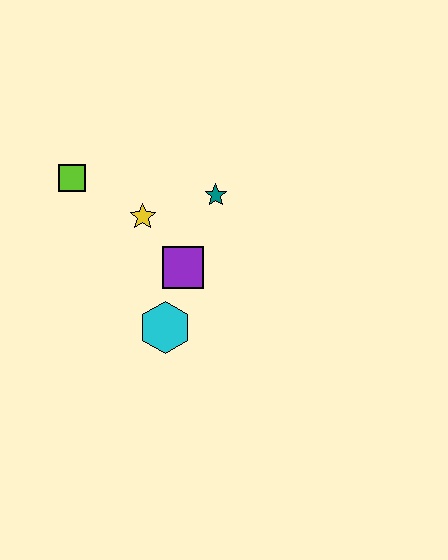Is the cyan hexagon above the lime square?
No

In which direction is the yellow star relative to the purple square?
The yellow star is above the purple square.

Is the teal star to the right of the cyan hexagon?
Yes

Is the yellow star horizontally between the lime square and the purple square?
Yes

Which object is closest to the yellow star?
The purple square is closest to the yellow star.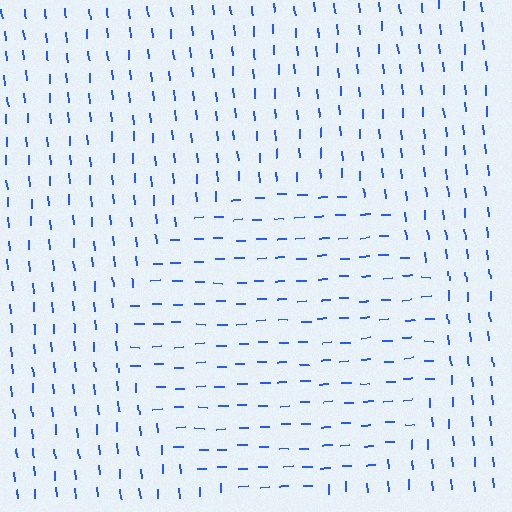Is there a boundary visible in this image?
Yes, there is a texture boundary formed by a change in line orientation.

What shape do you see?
I see a circle.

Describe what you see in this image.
The image is filled with small blue line segments. A circle region in the image has lines oriented differently from the surrounding lines, creating a visible texture boundary.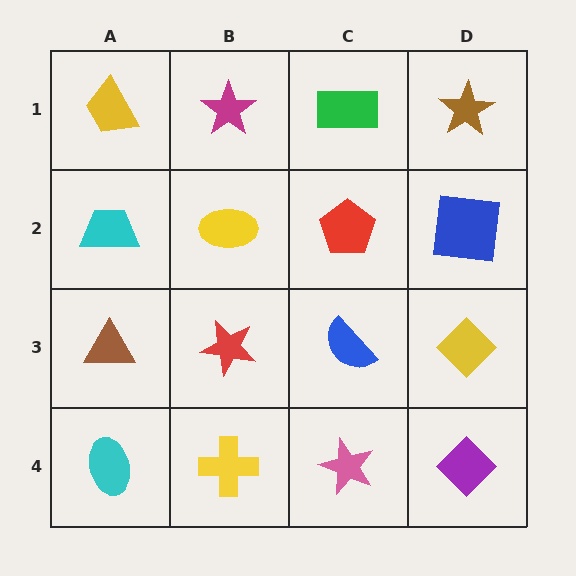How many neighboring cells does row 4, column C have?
3.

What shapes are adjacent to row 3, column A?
A cyan trapezoid (row 2, column A), a cyan ellipse (row 4, column A), a red star (row 3, column B).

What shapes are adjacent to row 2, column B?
A magenta star (row 1, column B), a red star (row 3, column B), a cyan trapezoid (row 2, column A), a red pentagon (row 2, column C).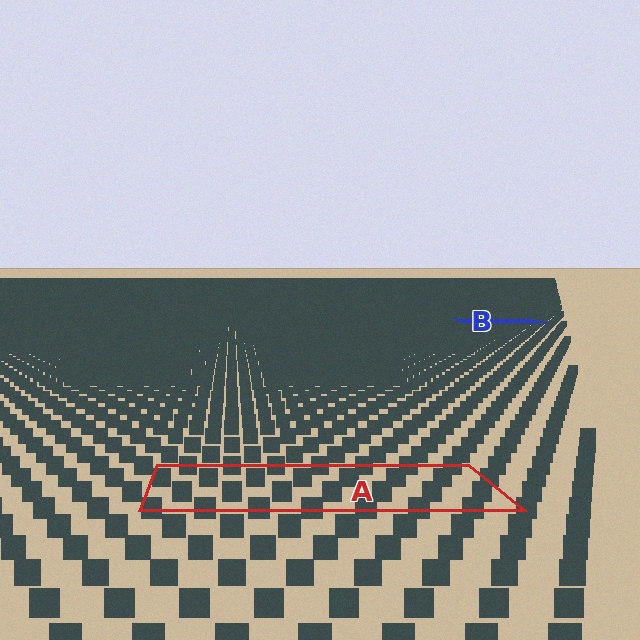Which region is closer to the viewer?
Region A is closer. The texture elements there are larger and more spread out.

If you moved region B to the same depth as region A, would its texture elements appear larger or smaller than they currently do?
They would appear larger. At a closer depth, the same texture elements are projected at a bigger on-screen size.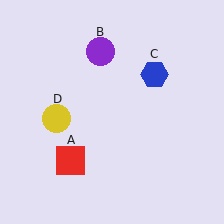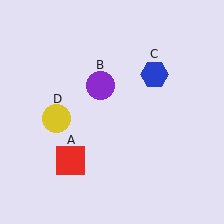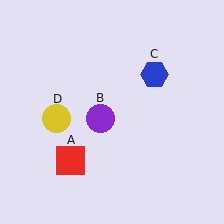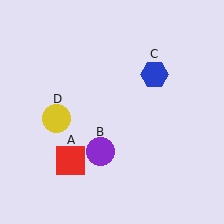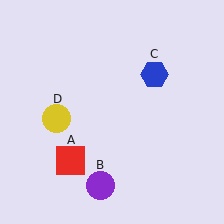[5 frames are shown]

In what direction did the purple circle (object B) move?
The purple circle (object B) moved down.